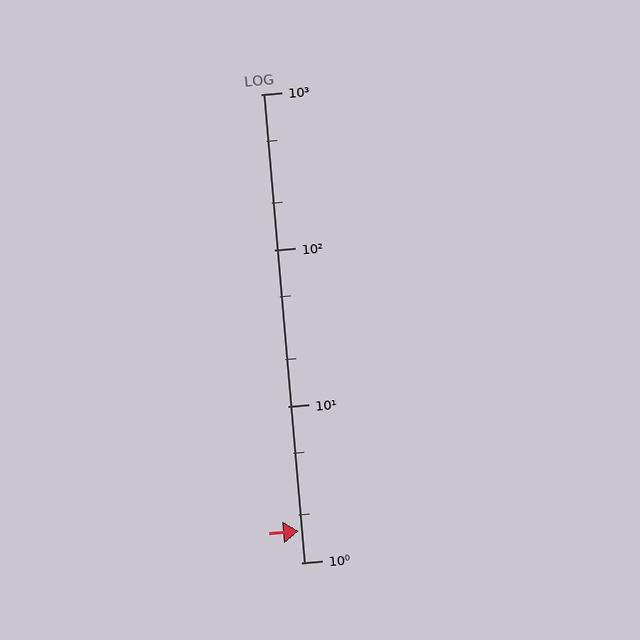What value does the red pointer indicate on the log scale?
The pointer indicates approximately 1.6.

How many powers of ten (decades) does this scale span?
The scale spans 3 decades, from 1 to 1000.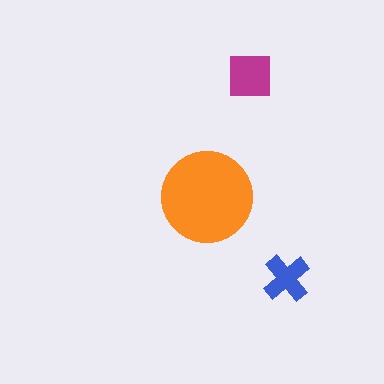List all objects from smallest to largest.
The blue cross, the magenta square, the orange circle.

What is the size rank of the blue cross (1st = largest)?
3rd.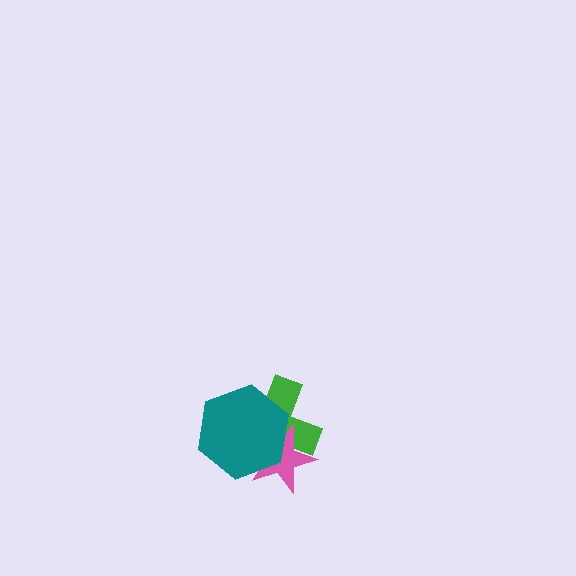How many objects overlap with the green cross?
2 objects overlap with the green cross.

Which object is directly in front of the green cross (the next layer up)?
The pink star is directly in front of the green cross.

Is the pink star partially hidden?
Yes, it is partially covered by another shape.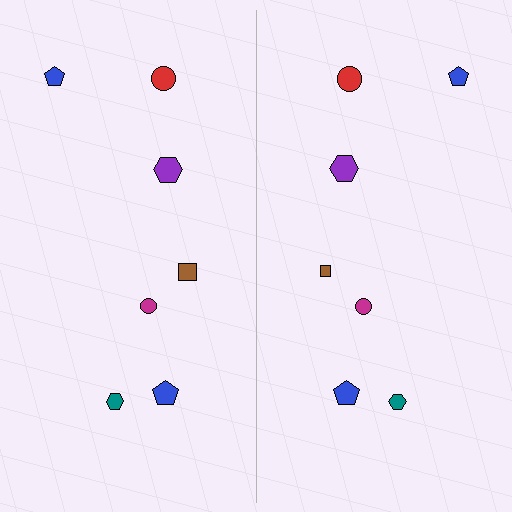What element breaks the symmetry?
The brown square on the right side has a different size than its mirror counterpart.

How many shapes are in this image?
There are 14 shapes in this image.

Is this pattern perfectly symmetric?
No, the pattern is not perfectly symmetric. The brown square on the right side has a different size than its mirror counterpart.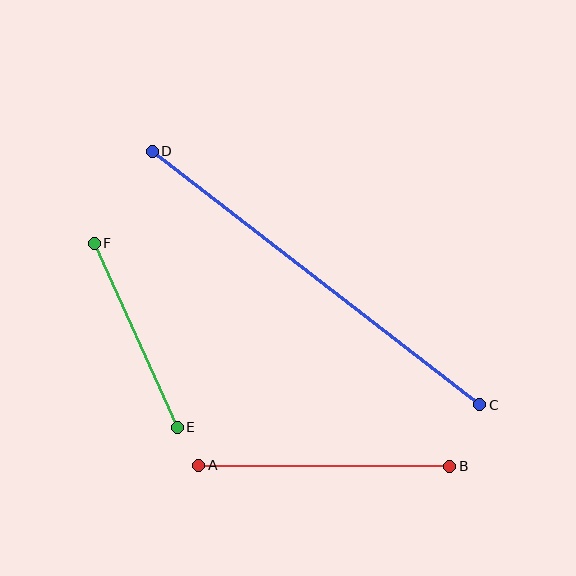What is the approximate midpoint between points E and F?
The midpoint is at approximately (136, 335) pixels.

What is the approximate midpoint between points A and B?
The midpoint is at approximately (324, 466) pixels.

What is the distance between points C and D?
The distance is approximately 414 pixels.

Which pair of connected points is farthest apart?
Points C and D are farthest apart.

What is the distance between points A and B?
The distance is approximately 251 pixels.